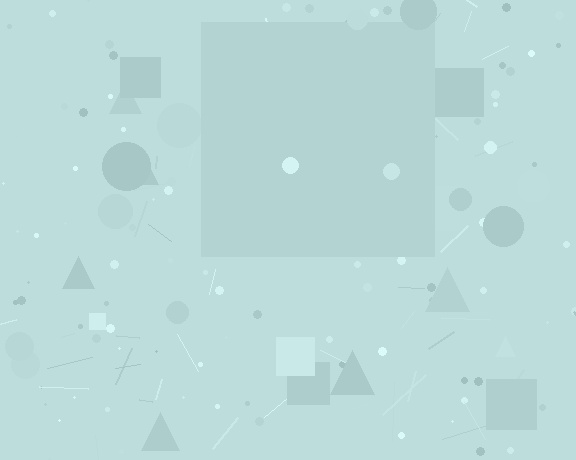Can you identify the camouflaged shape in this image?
The camouflaged shape is a square.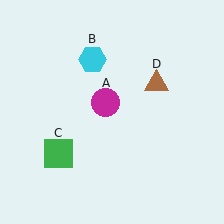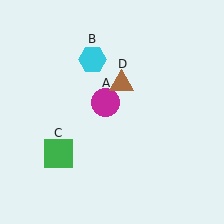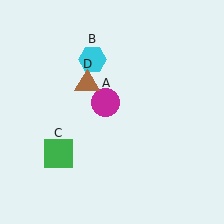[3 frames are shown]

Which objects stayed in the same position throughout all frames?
Magenta circle (object A) and cyan hexagon (object B) and green square (object C) remained stationary.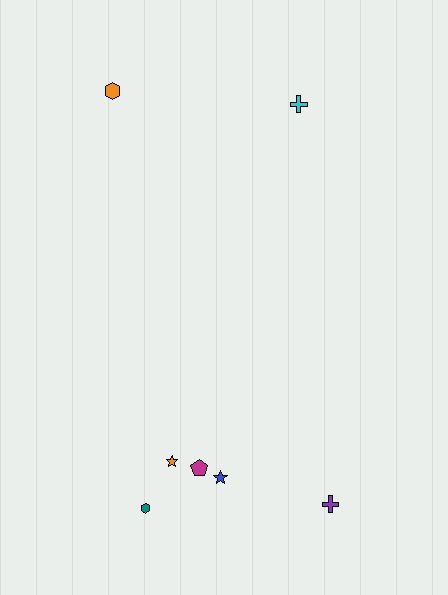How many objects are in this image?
There are 7 objects.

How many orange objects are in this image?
There are 2 orange objects.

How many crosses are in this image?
There are 2 crosses.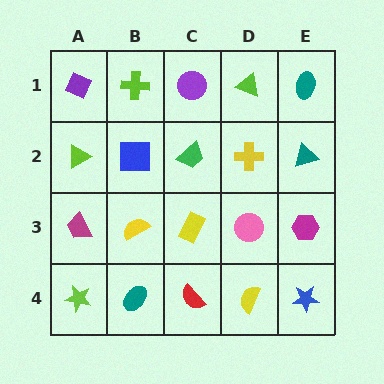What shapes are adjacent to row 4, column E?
A magenta hexagon (row 3, column E), a yellow semicircle (row 4, column D).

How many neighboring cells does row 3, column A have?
3.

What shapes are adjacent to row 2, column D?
A lime triangle (row 1, column D), a pink circle (row 3, column D), a green trapezoid (row 2, column C), a teal triangle (row 2, column E).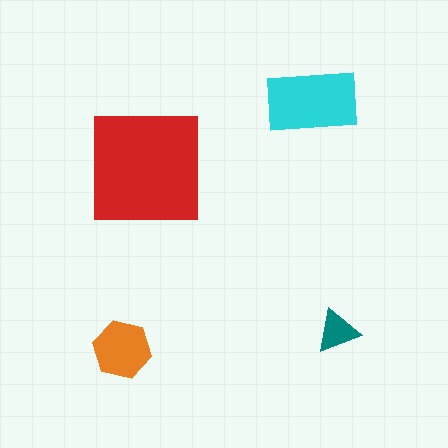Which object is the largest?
The red square.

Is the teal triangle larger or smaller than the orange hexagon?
Smaller.